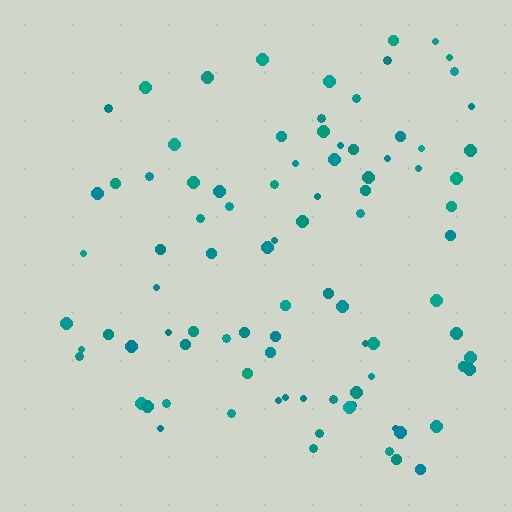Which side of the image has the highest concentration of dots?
The right.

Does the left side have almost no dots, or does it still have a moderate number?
Still a moderate number, just noticeably fewer than the right.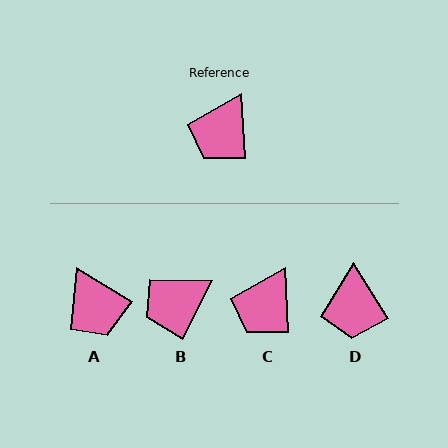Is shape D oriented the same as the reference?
No, it is off by about 29 degrees.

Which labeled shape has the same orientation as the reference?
C.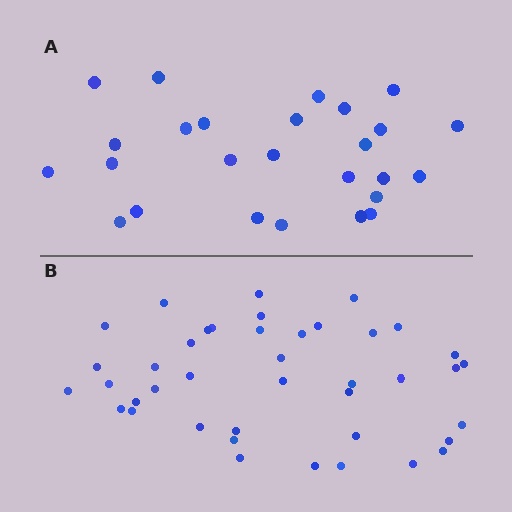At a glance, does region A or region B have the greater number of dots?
Region B (the bottom region) has more dots.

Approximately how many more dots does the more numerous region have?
Region B has approximately 15 more dots than region A.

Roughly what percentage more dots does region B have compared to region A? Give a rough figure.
About 60% more.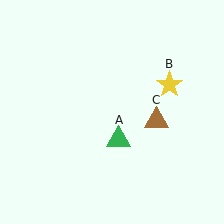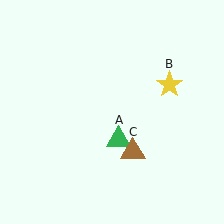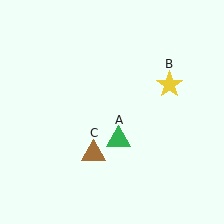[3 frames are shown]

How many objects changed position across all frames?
1 object changed position: brown triangle (object C).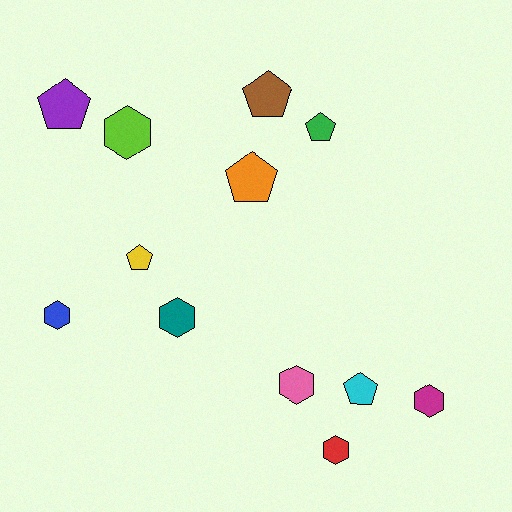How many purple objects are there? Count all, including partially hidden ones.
There is 1 purple object.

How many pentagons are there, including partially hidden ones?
There are 6 pentagons.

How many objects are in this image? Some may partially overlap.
There are 12 objects.